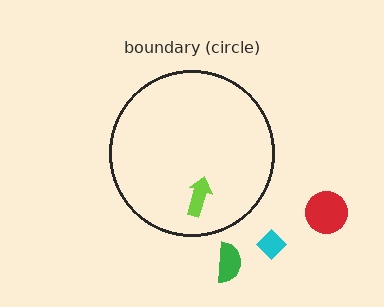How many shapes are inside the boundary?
1 inside, 3 outside.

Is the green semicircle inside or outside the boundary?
Outside.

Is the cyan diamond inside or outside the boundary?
Outside.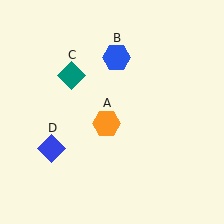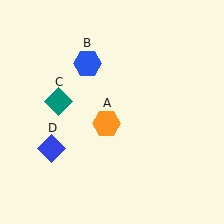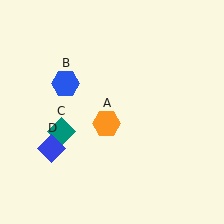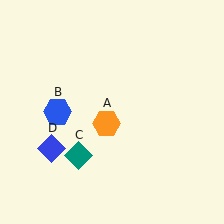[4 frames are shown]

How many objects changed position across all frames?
2 objects changed position: blue hexagon (object B), teal diamond (object C).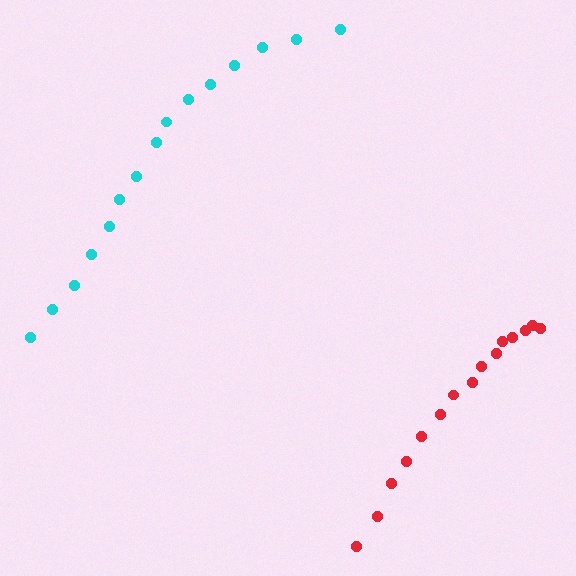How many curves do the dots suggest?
There are 2 distinct paths.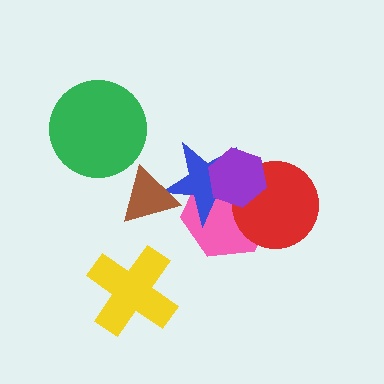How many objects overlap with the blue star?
4 objects overlap with the blue star.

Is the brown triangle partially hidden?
No, no other shape covers it.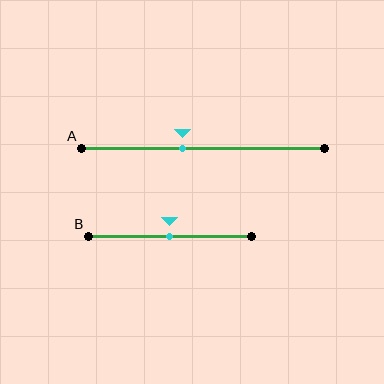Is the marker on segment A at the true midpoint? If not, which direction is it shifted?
No, the marker on segment A is shifted to the left by about 8% of the segment length.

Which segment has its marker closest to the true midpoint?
Segment B has its marker closest to the true midpoint.